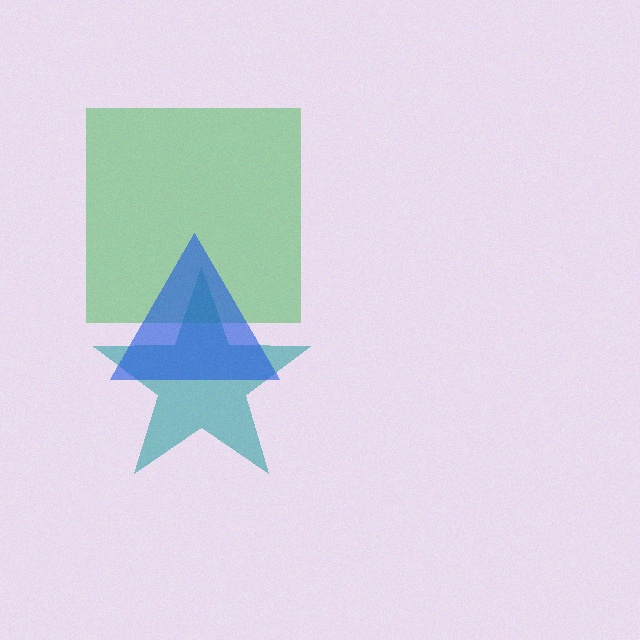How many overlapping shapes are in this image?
There are 3 overlapping shapes in the image.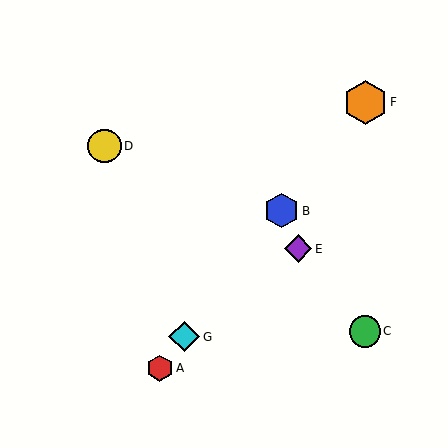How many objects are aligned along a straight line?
4 objects (A, B, F, G) are aligned along a straight line.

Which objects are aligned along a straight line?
Objects A, B, F, G are aligned along a straight line.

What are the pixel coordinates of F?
Object F is at (365, 102).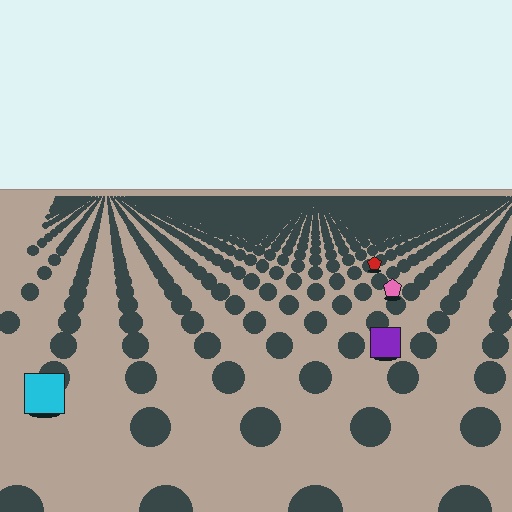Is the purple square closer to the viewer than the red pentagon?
Yes. The purple square is closer — you can tell from the texture gradient: the ground texture is coarser near it.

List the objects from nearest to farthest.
From nearest to farthest: the cyan square, the purple square, the pink pentagon, the red pentagon.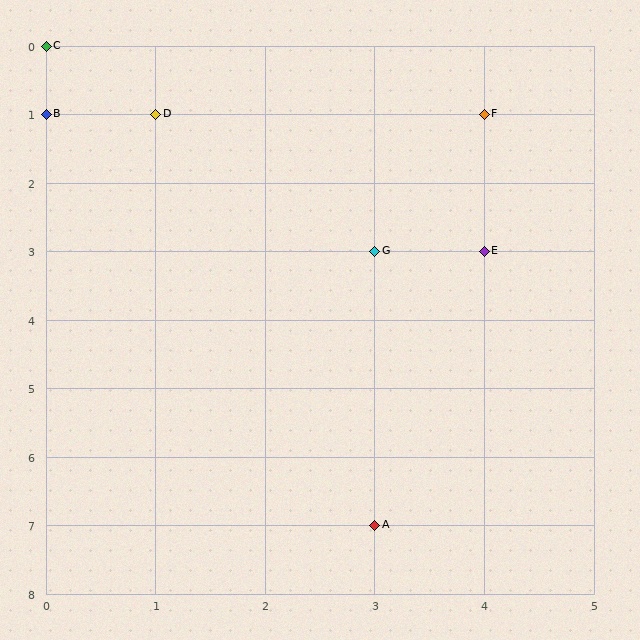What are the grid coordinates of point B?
Point B is at grid coordinates (0, 1).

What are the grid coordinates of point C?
Point C is at grid coordinates (0, 0).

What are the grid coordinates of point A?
Point A is at grid coordinates (3, 7).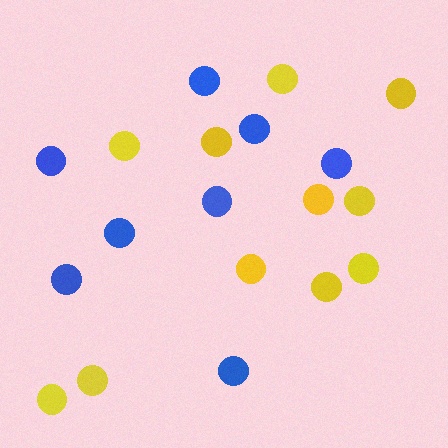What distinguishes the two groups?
There are 2 groups: one group of yellow circles (11) and one group of blue circles (8).